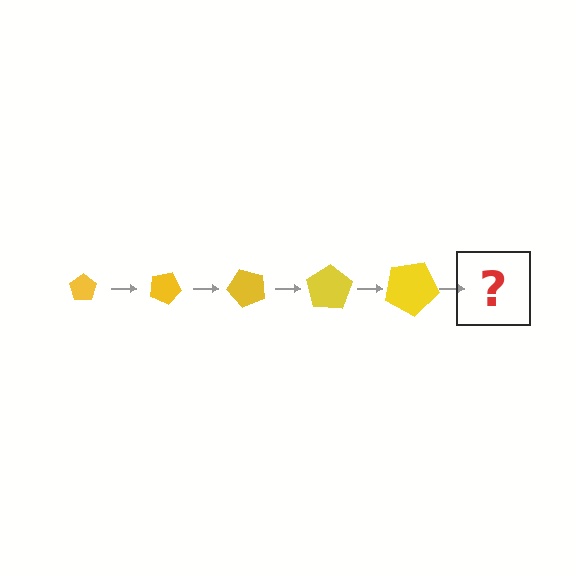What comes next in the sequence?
The next element should be a pentagon, larger than the previous one and rotated 125 degrees from the start.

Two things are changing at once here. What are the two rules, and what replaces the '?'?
The two rules are that the pentagon grows larger each step and it rotates 25 degrees each step. The '?' should be a pentagon, larger than the previous one and rotated 125 degrees from the start.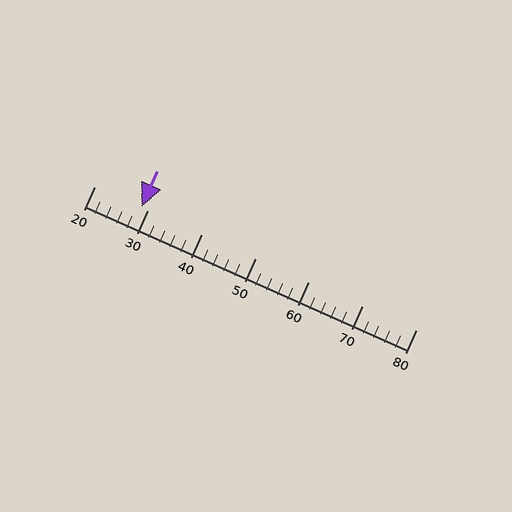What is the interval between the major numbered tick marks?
The major tick marks are spaced 10 units apart.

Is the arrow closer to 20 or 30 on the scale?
The arrow is closer to 30.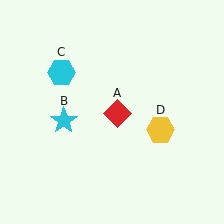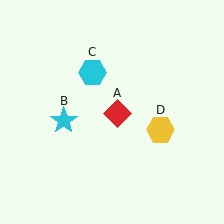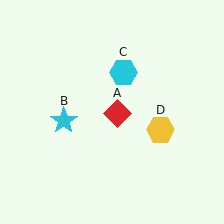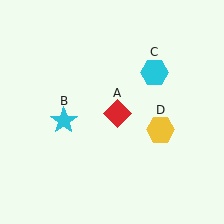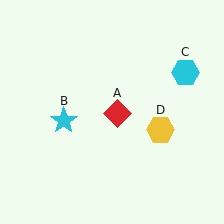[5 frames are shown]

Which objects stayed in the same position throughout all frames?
Red diamond (object A) and cyan star (object B) and yellow hexagon (object D) remained stationary.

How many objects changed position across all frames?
1 object changed position: cyan hexagon (object C).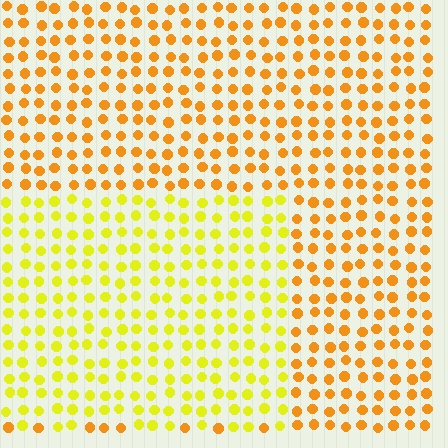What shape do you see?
I see a rectangle.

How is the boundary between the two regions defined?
The boundary is defined purely by a slight shift in hue (about 31 degrees). Spacing, size, and orientation are identical on both sides.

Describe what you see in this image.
The image is filled with small orange elements in a uniform arrangement. A rectangle-shaped region is visible where the elements are tinted to a slightly different hue, forming a subtle color boundary.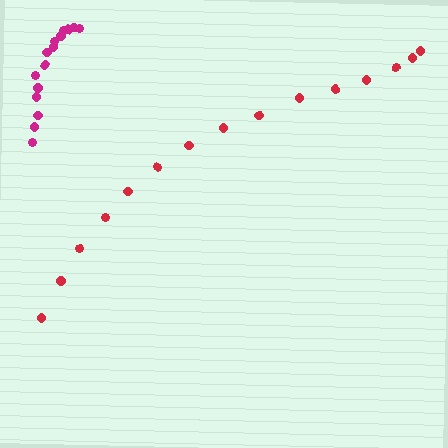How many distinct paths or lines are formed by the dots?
There are 2 distinct paths.